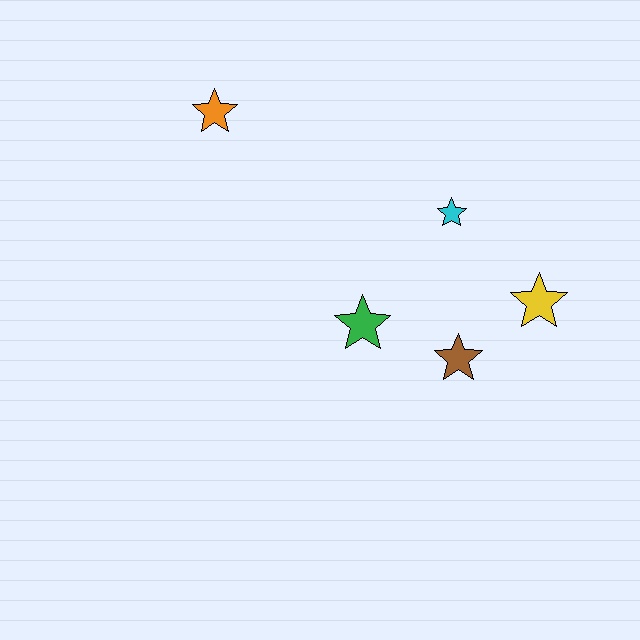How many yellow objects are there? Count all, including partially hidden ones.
There is 1 yellow object.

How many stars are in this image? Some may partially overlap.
There are 5 stars.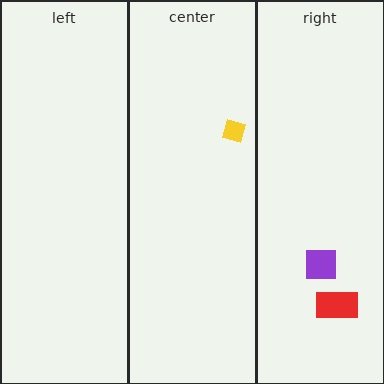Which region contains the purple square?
The right region.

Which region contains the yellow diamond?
The center region.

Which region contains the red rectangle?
The right region.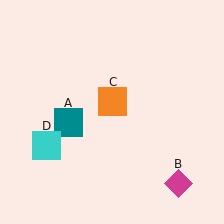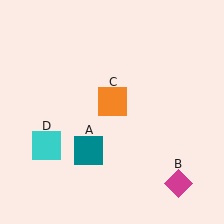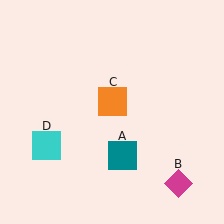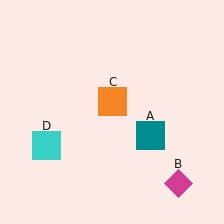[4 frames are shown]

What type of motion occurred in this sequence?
The teal square (object A) rotated counterclockwise around the center of the scene.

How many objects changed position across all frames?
1 object changed position: teal square (object A).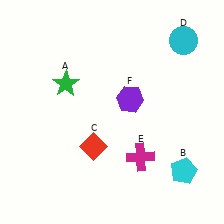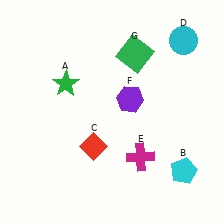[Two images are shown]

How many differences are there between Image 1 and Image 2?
There is 1 difference between the two images.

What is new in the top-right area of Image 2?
A green square (G) was added in the top-right area of Image 2.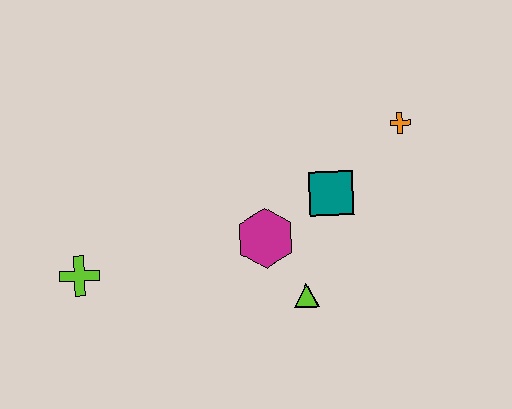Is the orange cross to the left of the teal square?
No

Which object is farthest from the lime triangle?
The lime cross is farthest from the lime triangle.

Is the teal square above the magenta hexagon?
Yes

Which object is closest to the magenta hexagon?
The lime triangle is closest to the magenta hexagon.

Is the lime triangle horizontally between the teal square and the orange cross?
No